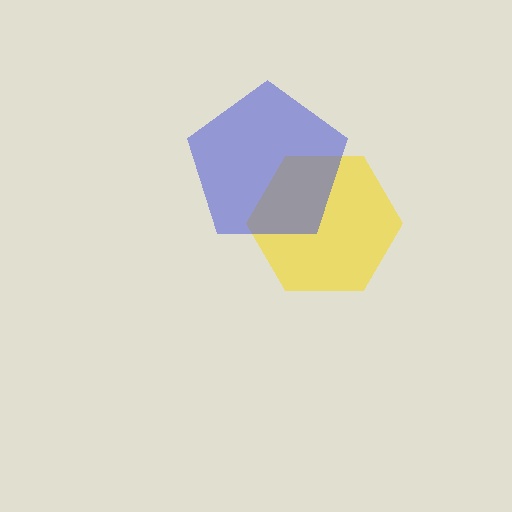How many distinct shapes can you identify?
There are 2 distinct shapes: a yellow hexagon, a blue pentagon.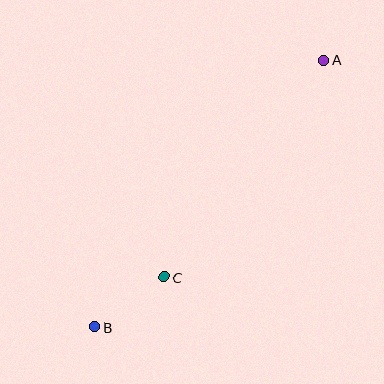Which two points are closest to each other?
Points B and C are closest to each other.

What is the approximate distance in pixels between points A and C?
The distance between A and C is approximately 269 pixels.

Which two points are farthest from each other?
Points A and B are farthest from each other.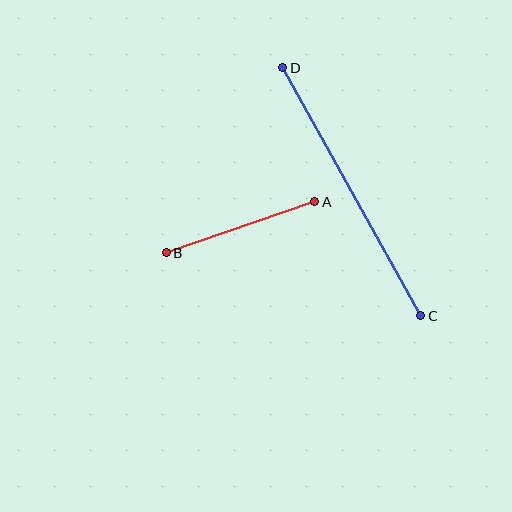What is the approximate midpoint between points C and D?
The midpoint is at approximately (352, 192) pixels.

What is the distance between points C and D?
The distance is approximately 284 pixels.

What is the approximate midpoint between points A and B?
The midpoint is at approximately (241, 227) pixels.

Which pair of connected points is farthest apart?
Points C and D are farthest apart.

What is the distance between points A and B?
The distance is approximately 157 pixels.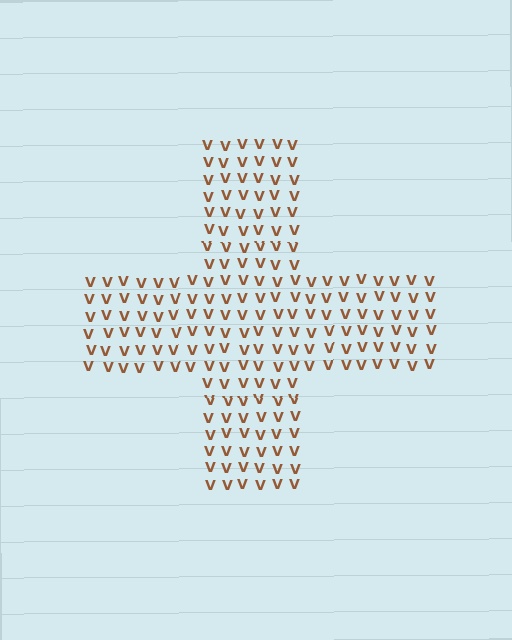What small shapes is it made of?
It is made of small letter V's.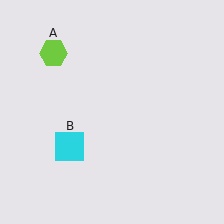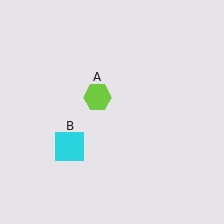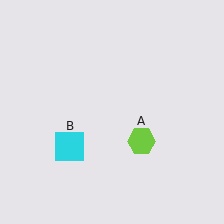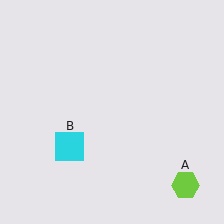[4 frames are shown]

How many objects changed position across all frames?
1 object changed position: lime hexagon (object A).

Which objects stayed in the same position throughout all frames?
Cyan square (object B) remained stationary.